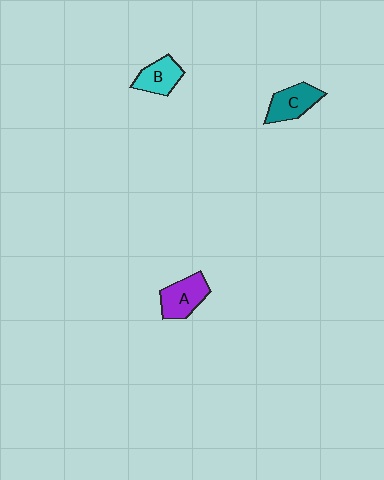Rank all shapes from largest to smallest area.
From largest to smallest: A (purple), C (teal), B (cyan).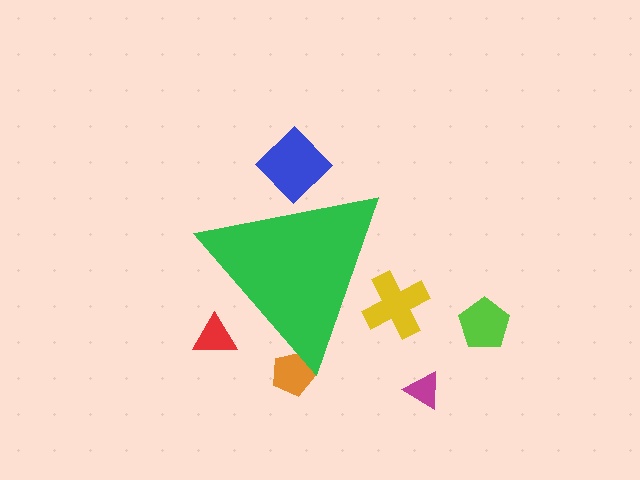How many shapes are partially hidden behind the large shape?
4 shapes are partially hidden.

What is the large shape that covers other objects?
A green triangle.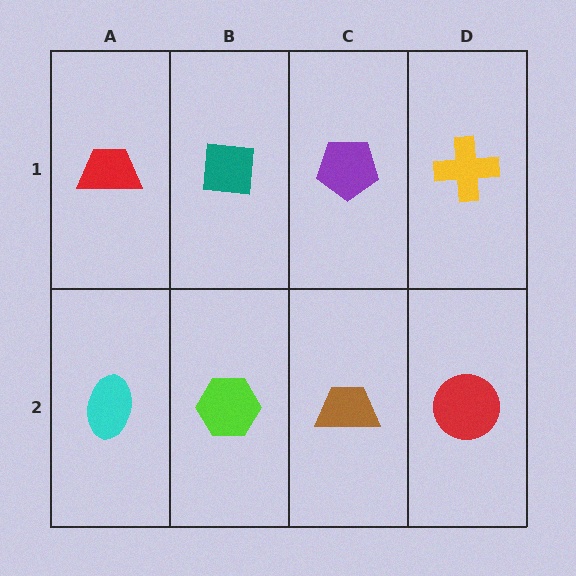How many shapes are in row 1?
4 shapes.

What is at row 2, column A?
A cyan ellipse.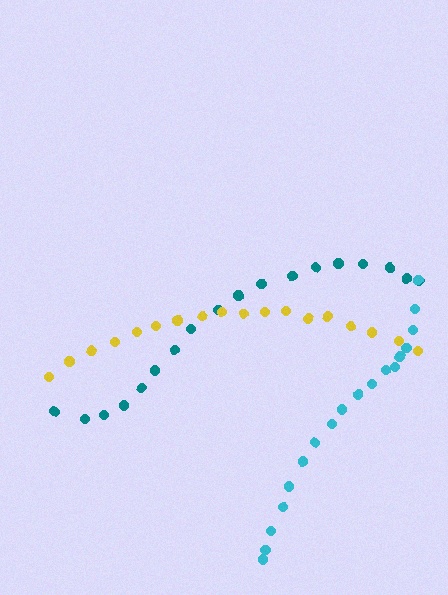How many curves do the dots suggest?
There are 3 distinct paths.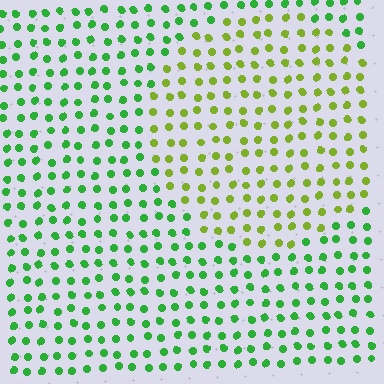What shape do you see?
I see a circle.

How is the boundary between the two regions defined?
The boundary is defined purely by a slight shift in hue (about 43 degrees). Spacing, size, and orientation are identical on both sides.